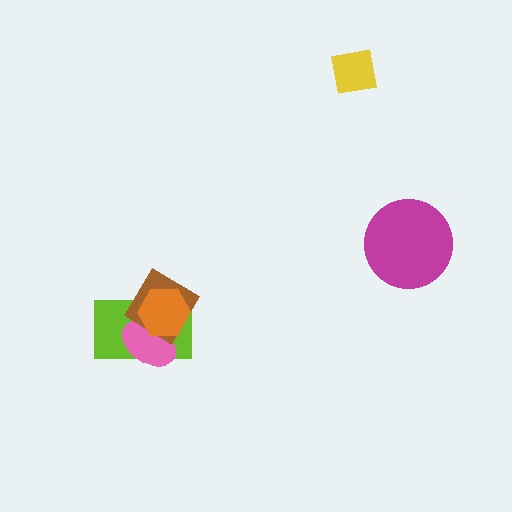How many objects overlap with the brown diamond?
3 objects overlap with the brown diamond.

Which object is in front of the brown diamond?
The orange hexagon is in front of the brown diamond.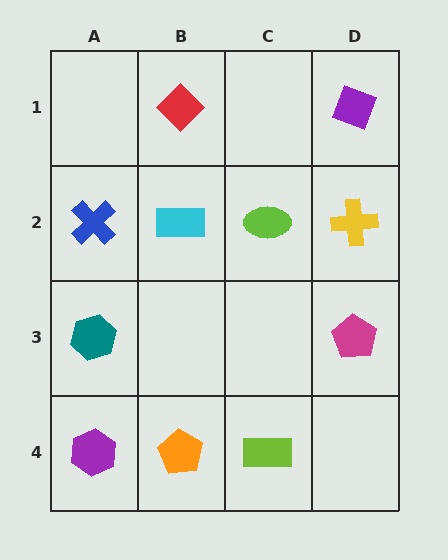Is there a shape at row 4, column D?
No, that cell is empty.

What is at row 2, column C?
A lime ellipse.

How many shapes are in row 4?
3 shapes.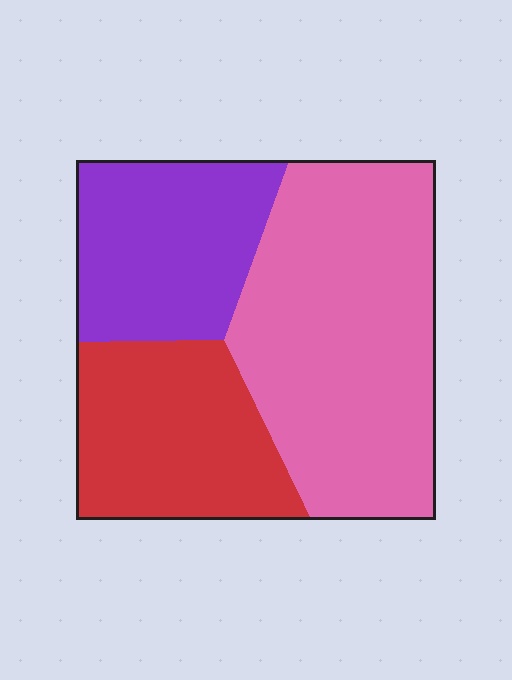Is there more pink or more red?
Pink.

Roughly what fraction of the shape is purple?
Purple takes up about one quarter (1/4) of the shape.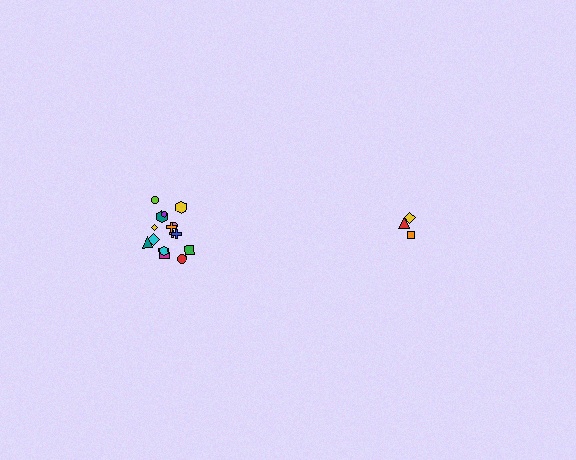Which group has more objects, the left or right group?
The left group.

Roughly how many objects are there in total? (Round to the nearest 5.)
Roughly 20 objects in total.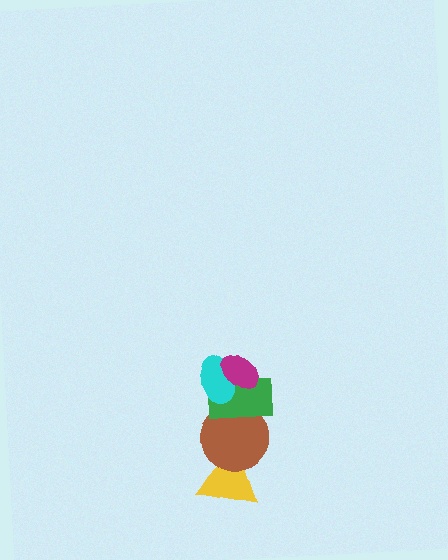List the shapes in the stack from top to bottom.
From top to bottom: the magenta ellipse, the cyan ellipse, the green rectangle, the brown circle, the yellow triangle.